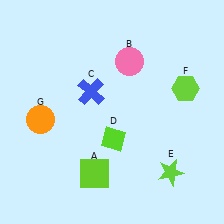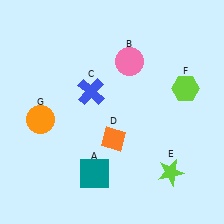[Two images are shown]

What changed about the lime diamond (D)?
In Image 1, D is lime. In Image 2, it changed to orange.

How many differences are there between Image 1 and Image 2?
There are 2 differences between the two images.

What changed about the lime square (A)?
In Image 1, A is lime. In Image 2, it changed to teal.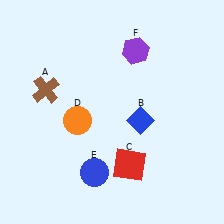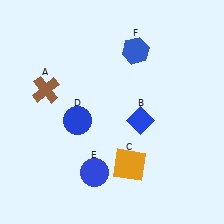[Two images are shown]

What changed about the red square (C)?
In Image 1, C is red. In Image 2, it changed to orange.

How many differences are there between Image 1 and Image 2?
There are 3 differences between the two images.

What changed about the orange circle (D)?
In Image 1, D is orange. In Image 2, it changed to blue.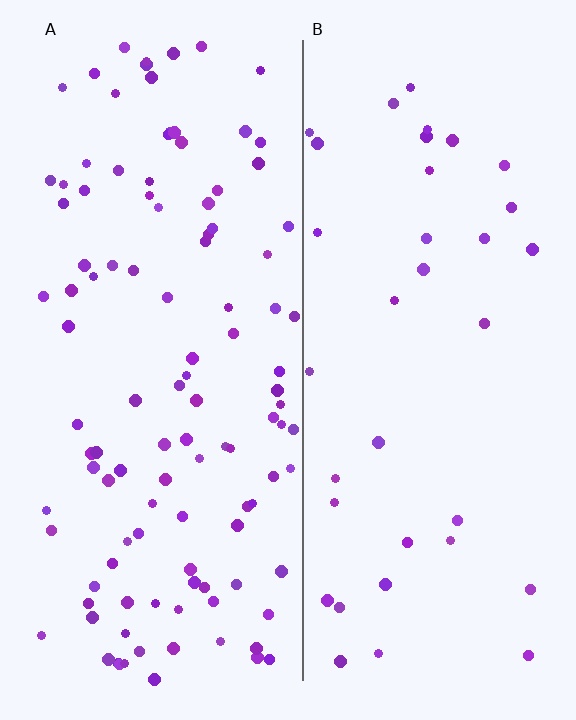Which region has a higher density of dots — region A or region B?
A (the left).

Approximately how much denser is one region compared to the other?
Approximately 3.0× — region A over region B.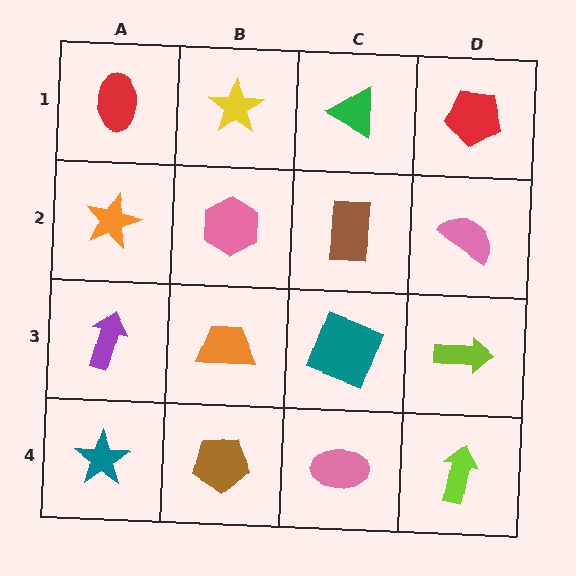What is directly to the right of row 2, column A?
A pink hexagon.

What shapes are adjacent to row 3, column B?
A pink hexagon (row 2, column B), a brown pentagon (row 4, column B), a purple arrow (row 3, column A), a teal square (row 3, column C).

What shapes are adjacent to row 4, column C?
A teal square (row 3, column C), a brown pentagon (row 4, column B), a lime arrow (row 4, column D).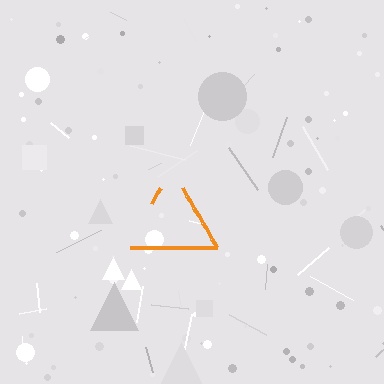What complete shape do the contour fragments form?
The contour fragments form a triangle.